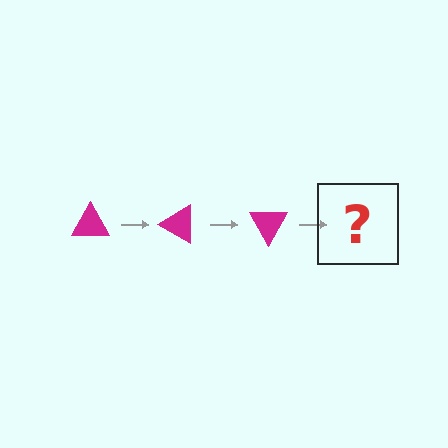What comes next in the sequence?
The next element should be a magenta triangle rotated 90 degrees.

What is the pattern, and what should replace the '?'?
The pattern is that the triangle rotates 30 degrees each step. The '?' should be a magenta triangle rotated 90 degrees.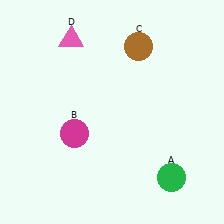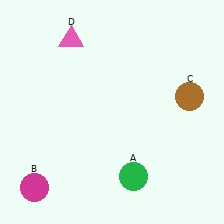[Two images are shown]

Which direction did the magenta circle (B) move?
The magenta circle (B) moved down.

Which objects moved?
The objects that moved are: the green circle (A), the magenta circle (B), the brown circle (C).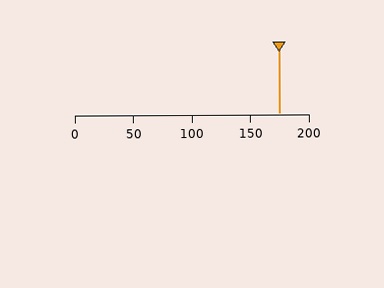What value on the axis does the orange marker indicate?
The marker indicates approximately 175.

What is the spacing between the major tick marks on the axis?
The major ticks are spaced 50 apart.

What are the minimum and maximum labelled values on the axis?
The axis runs from 0 to 200.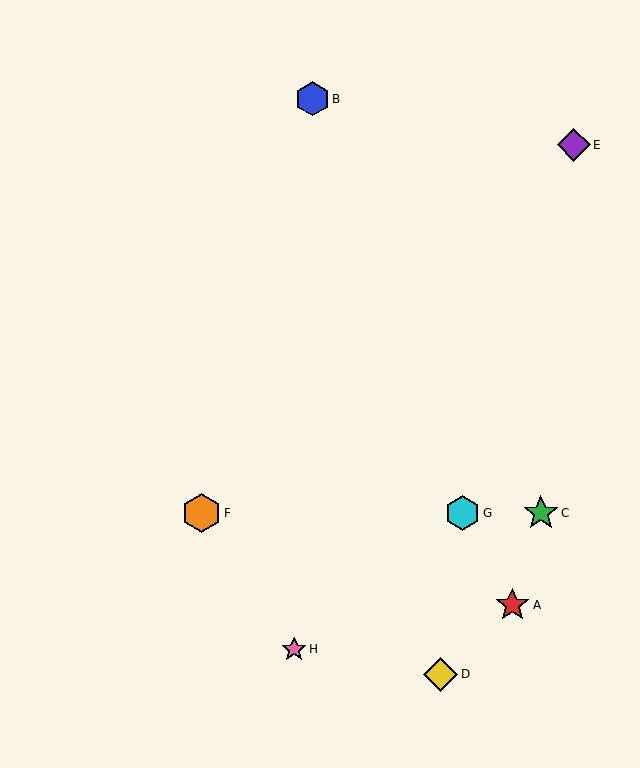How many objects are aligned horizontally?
3 objects (C, F, G) are aligned horizontally.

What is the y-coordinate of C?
Object C is at y≈513.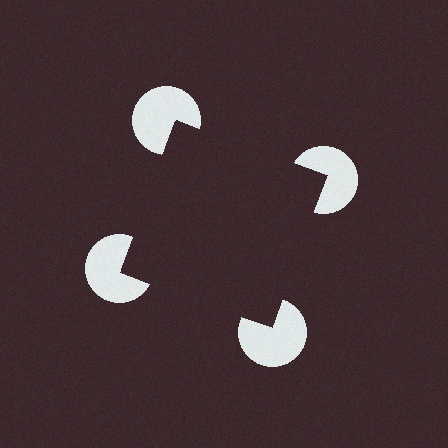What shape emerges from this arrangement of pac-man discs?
An illusory square — its edges are inferred from the aligned wedge cuts in the pac-man discs, not physically drawn.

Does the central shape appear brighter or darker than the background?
It typically appears slightly darker than the background, even though no actual brightness change is drawn.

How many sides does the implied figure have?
4 sides.